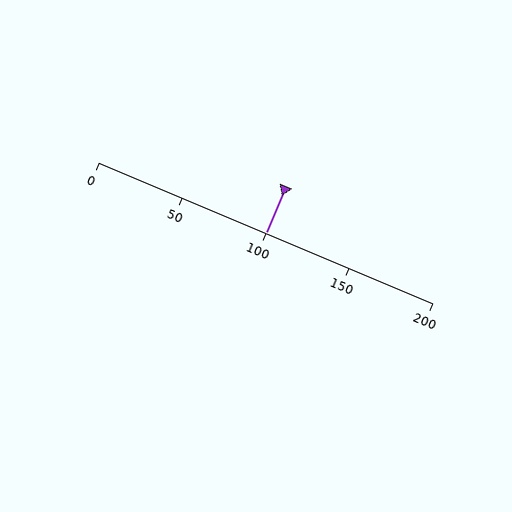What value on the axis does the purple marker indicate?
The marker indicates approximately 100.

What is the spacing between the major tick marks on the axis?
The major ticks are spaced 50 apart.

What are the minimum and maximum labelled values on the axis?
The axis runs from 0 to 200.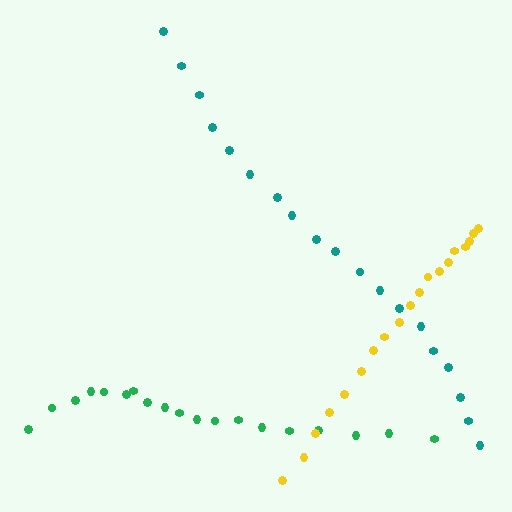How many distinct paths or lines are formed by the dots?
There are 3 distinct paths.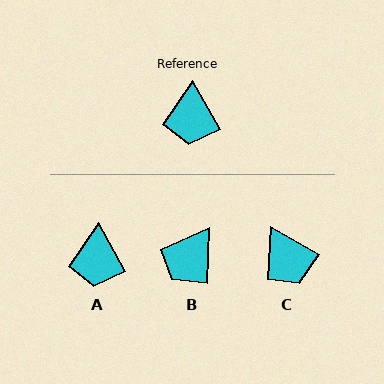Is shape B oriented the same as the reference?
No, it is off by about 32 degrees.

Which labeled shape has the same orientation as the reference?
A.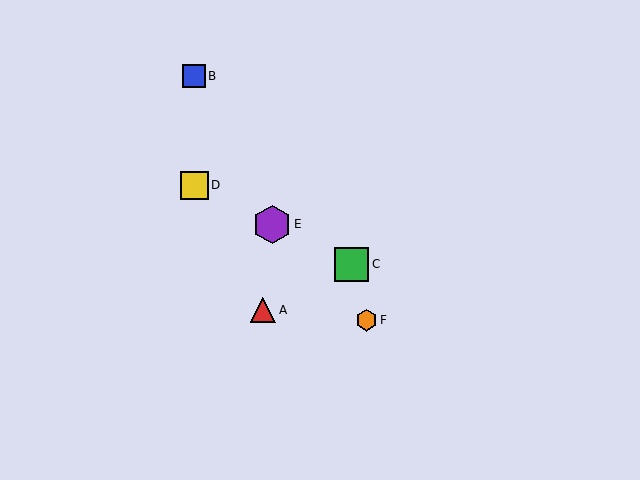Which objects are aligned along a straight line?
Objects C, D, E are aligned along a straight line.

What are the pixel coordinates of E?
Object E is at (272, 224).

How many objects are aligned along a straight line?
3 objects (C, D, E) are aligned along a straight line.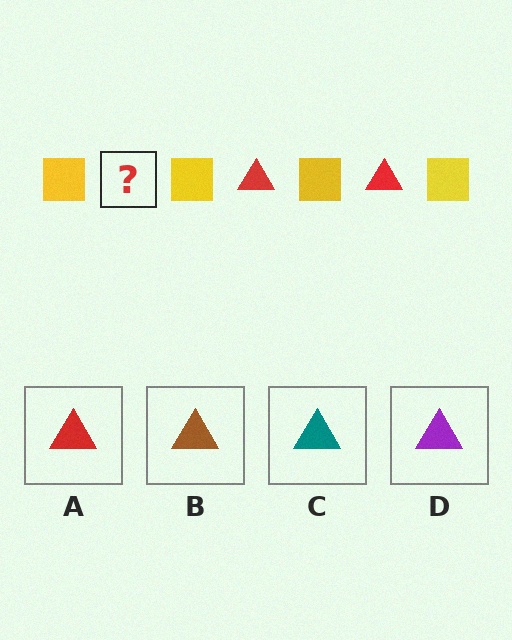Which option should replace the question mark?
Option A.